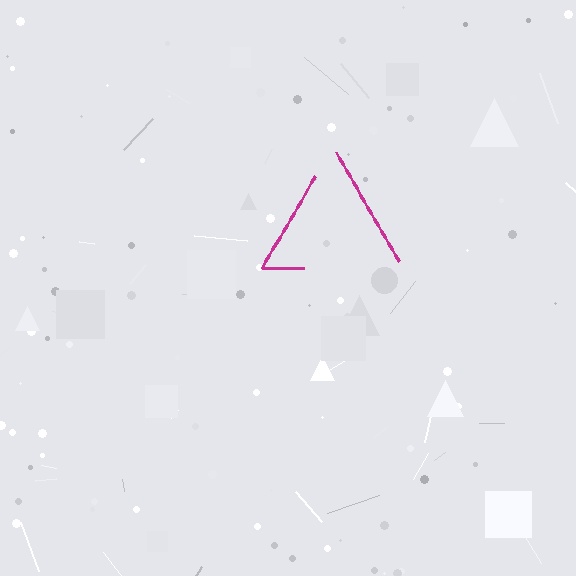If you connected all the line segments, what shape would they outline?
They would outline a triangle.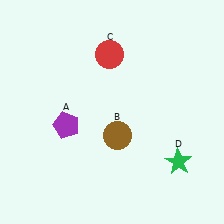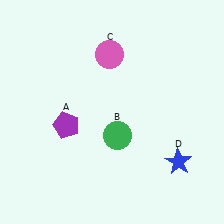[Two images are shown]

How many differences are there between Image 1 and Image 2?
There are 3 differences between the two images.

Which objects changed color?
B changed from brown to green. C changed from red to pink. D changed from green to blue.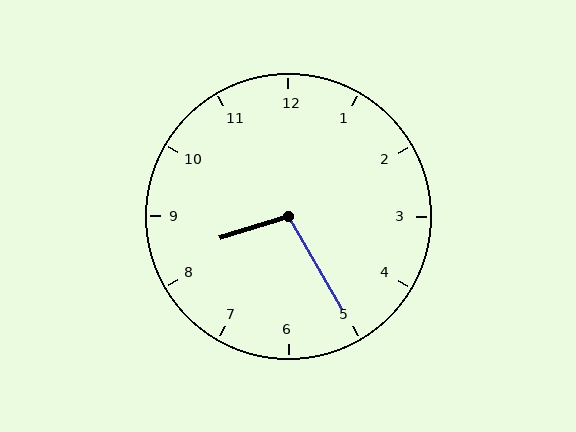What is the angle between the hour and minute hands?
Approximately 102 degrees.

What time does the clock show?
8:25.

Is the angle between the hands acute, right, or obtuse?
It is obtuse.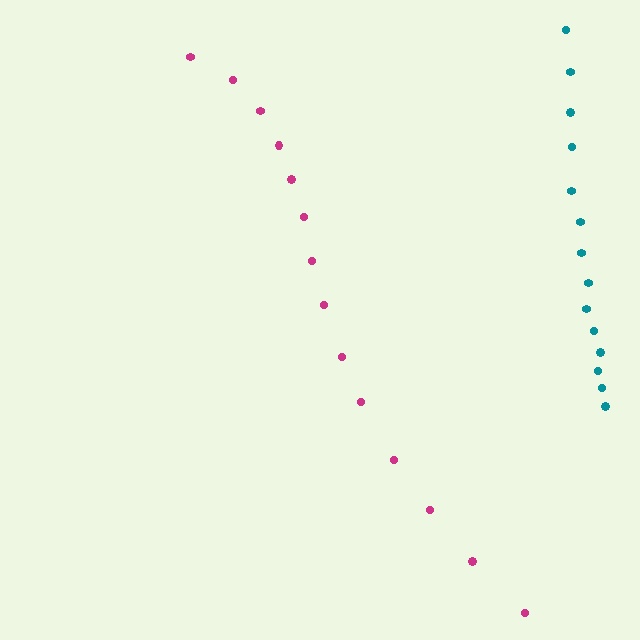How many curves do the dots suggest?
There are 2 distinct paths.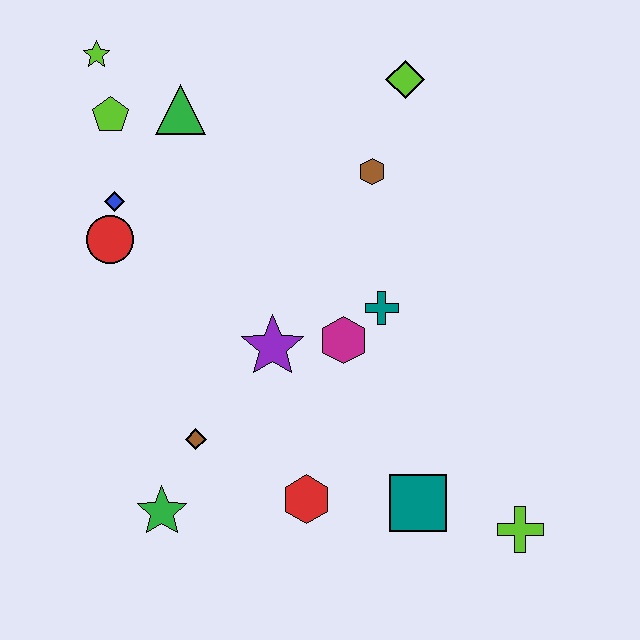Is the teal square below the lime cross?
No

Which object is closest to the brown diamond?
The green star is closest to the brown diamond.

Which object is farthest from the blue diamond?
The lime cross is farthest from the blue diamond.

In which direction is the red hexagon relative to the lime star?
The red hexagon is below the lime star.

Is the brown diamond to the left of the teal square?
Yes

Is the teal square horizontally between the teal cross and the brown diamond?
No